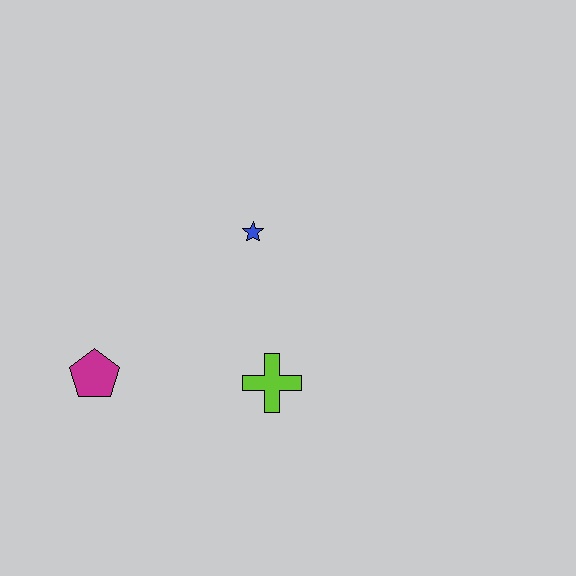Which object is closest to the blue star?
The lime cross is closest to the blue star.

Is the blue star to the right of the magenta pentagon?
Yes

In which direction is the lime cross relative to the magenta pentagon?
The lime cross is to the right of the magenta pentagon.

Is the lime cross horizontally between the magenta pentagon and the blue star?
No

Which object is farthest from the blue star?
The magenta pentagon is farthest from the blue star.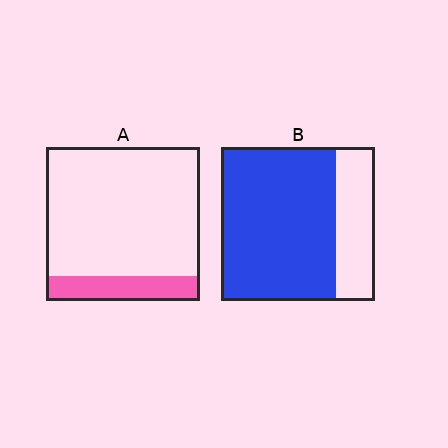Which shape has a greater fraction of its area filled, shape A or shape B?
Shape B.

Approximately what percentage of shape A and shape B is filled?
A is approximately 15% and B is approximately 75%.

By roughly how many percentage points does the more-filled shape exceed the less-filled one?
By roughly 60 percentage points (B over A).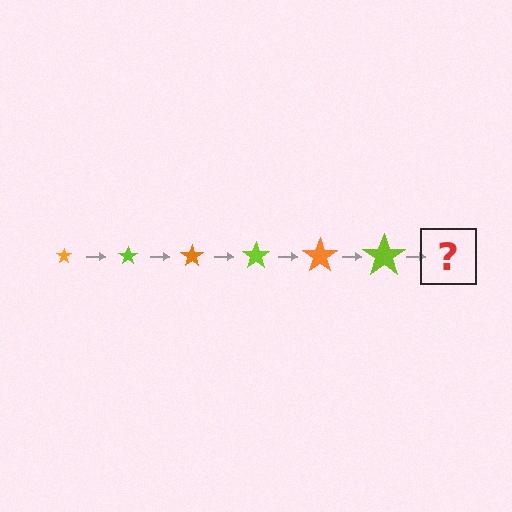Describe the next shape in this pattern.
It should be an orange star, larger than the previous one.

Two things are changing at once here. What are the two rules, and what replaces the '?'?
The two rules are that the star grows larger each step and the color cycles through orange and lime. The '?' should be an orange star, larger than the previous one.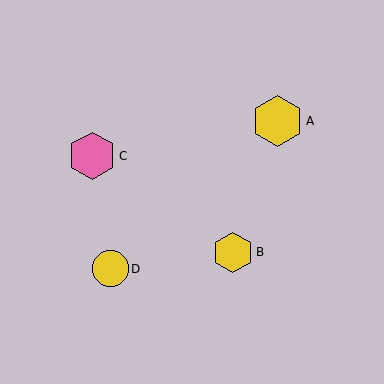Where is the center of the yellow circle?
The center of the yellow circle is at (111, 269).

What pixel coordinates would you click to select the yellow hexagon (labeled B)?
Click at (233, 252) to select the yellow hexagon B.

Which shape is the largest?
The yellow hexagon (labeled A) is the largest.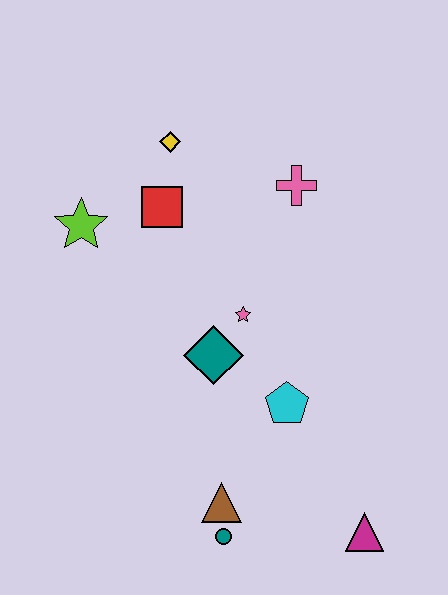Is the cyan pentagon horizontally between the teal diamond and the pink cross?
Yes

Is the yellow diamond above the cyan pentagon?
Yes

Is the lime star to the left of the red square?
Yes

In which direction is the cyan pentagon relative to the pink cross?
The cyan pentagon is below the pink cross.